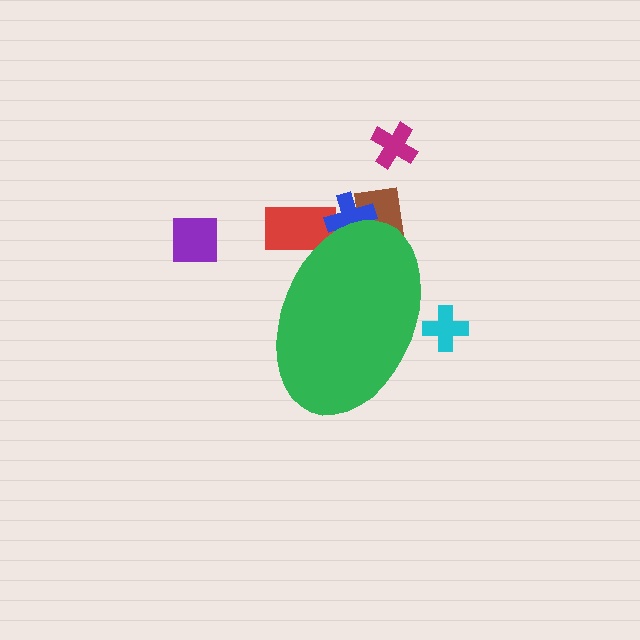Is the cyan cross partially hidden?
Yes, the cyan cross is partially hidden behind the green ellipse.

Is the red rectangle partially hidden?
Yes, the red rectangle is partially hidden behind the green ellipse.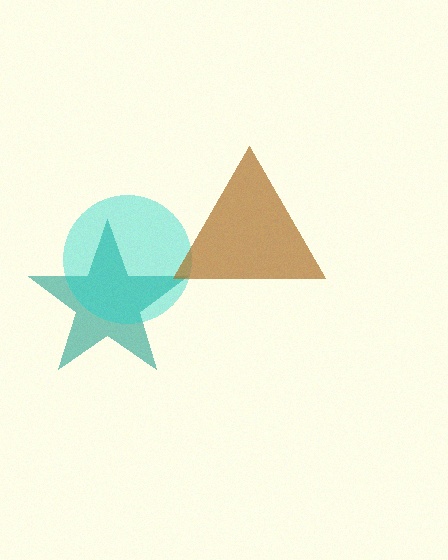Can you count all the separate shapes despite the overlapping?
Yes, there are 3 separate shapes.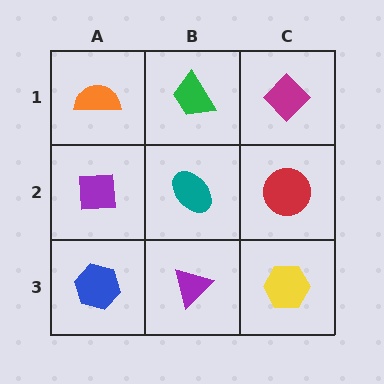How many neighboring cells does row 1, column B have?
3.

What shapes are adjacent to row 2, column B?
A green trapezoid (row 1, column B), a purple triangle (row 3, column B), a purple square (row 2, column A), a red circle (row 2, column C).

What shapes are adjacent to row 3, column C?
A red circle (row 2, column C), a purple triangle (row 3, column B).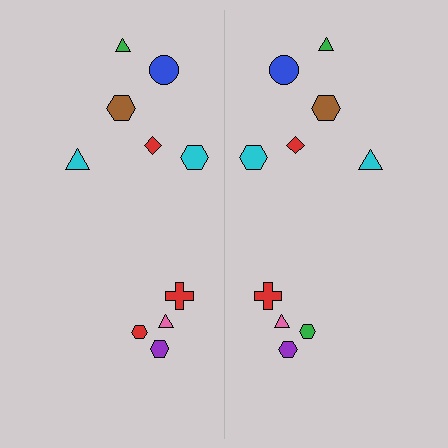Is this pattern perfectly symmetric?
No, the pattern is not perfectly symmetric. The green hexagon on the right side breaks the symmetry — its mirror counterpart is red.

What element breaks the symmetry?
The green hexagon on the right side breaks the symmetry — its mirror counterpart is red.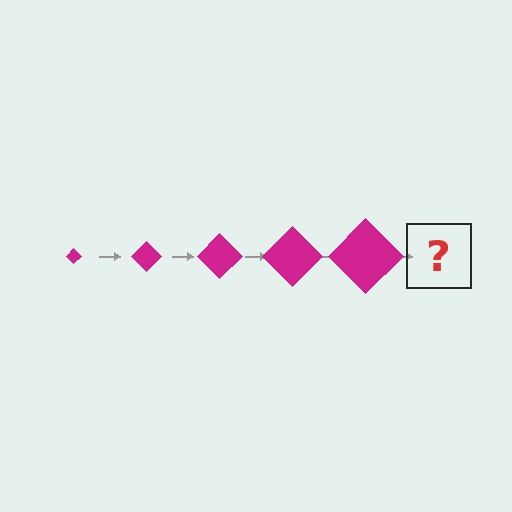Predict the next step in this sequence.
The next step is a magenta diamond, larger than the previous one.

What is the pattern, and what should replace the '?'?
The pattern is that the diamond gets progressively larger each step. The '?' should be a magenta diamond, larger than the previous one.